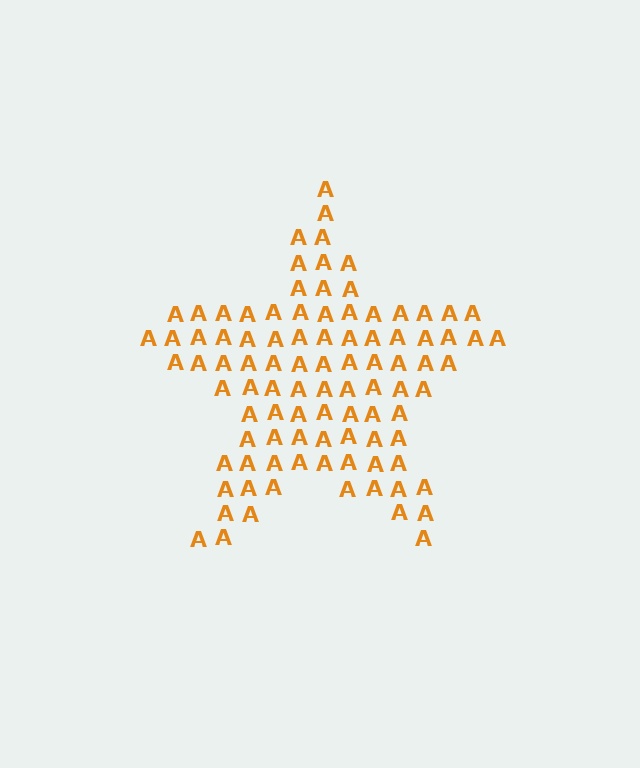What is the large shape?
The large shape is a star.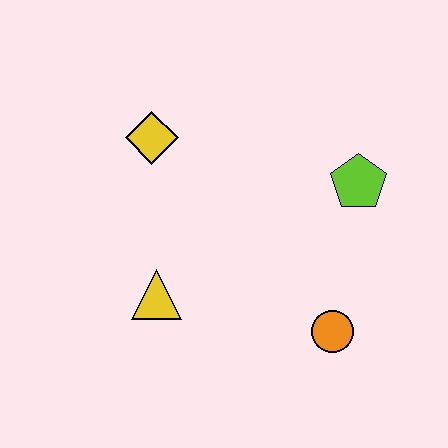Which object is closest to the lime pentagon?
The orange circle is closest to the lime pentagon.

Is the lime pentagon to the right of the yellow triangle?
Yes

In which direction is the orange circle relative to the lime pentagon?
The orange circle is below the lime pentagon.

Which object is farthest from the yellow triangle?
The lime pentagon is farthest from the yellow triangle.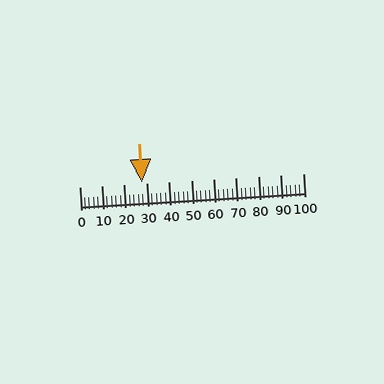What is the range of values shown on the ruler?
The ruler shows values from 0 to 100.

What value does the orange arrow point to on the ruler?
The orange arrow points to approximately 28.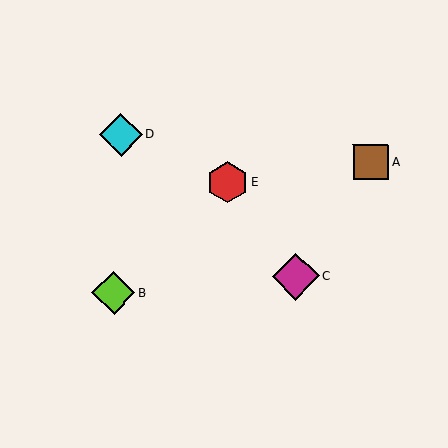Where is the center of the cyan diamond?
The center of the cyan diamond is at (121, 135).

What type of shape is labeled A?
Shape A is a brown square.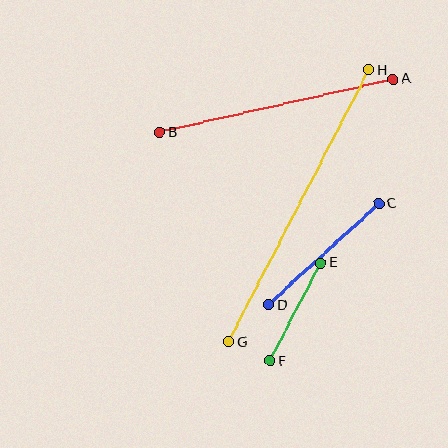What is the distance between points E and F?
The distance is approximately 110 pixels.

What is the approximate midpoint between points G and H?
The midpoint is at approximately (299, 206) pixels.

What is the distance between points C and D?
The distance is approximately 149 pixels.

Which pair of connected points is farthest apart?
Points G and H are farthest apart.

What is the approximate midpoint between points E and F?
The midpoint is at approximately (295, 312) pixels.